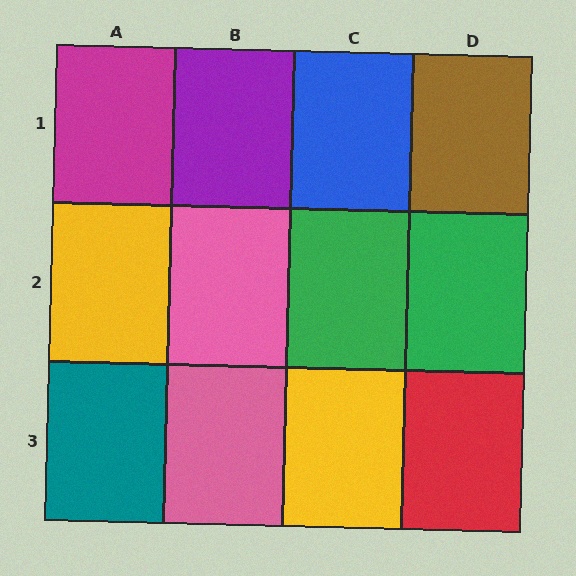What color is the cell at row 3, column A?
Teal.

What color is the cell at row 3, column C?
Yellow.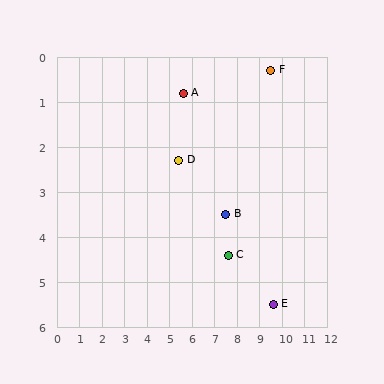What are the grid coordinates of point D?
Point D is at approximately (5.4, 2.3).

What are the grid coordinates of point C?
Point C is at approximately (7.6, 4.4).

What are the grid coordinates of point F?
Point F is at approximately (9.5, 0.3).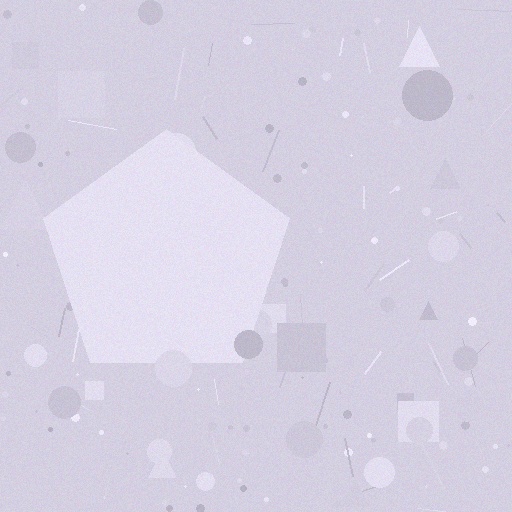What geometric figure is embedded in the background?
A pentagon is embedded in the background.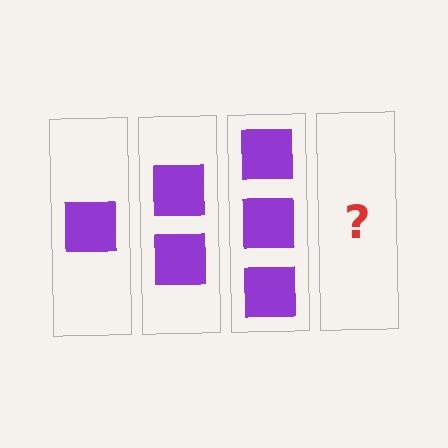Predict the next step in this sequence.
The next step is 4 squares.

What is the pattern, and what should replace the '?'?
The pattern is that each step adds one more square. The '?' should be 4 squares.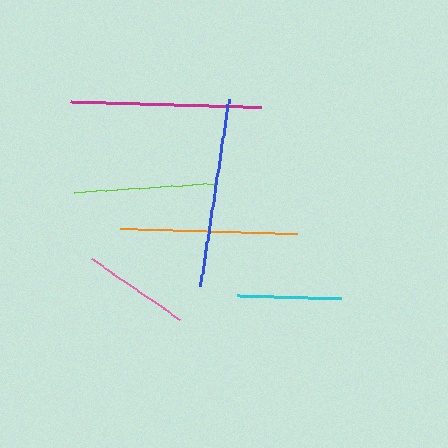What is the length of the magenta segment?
The magenta segment is approximately 191 pixels long.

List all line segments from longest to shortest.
From longest to shortest: magenta, blue, orange, lime, pink, cyan.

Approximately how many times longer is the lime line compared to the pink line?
The lime line is approximately 1.3 times the length of the pink line.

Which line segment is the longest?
The magenta line is the longest at approximately 191 pixels.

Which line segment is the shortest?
The cyan line is the shortest at approximately 104 pixels.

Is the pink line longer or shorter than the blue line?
The blue line is longer than the pink line.